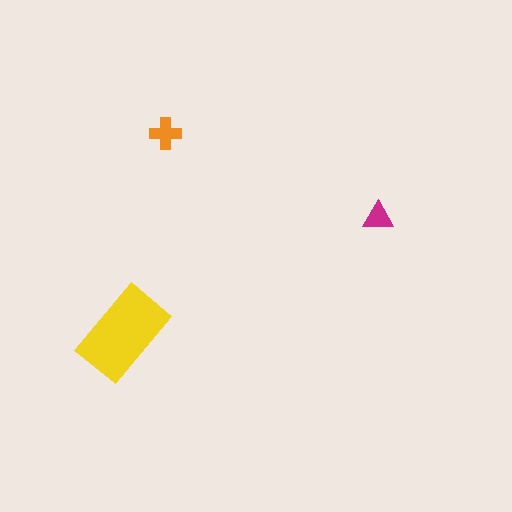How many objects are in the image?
There are 3 objects in the image.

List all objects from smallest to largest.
The magenta triangle, the orange cross, the yellow rectangle.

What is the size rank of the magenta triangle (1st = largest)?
3rd.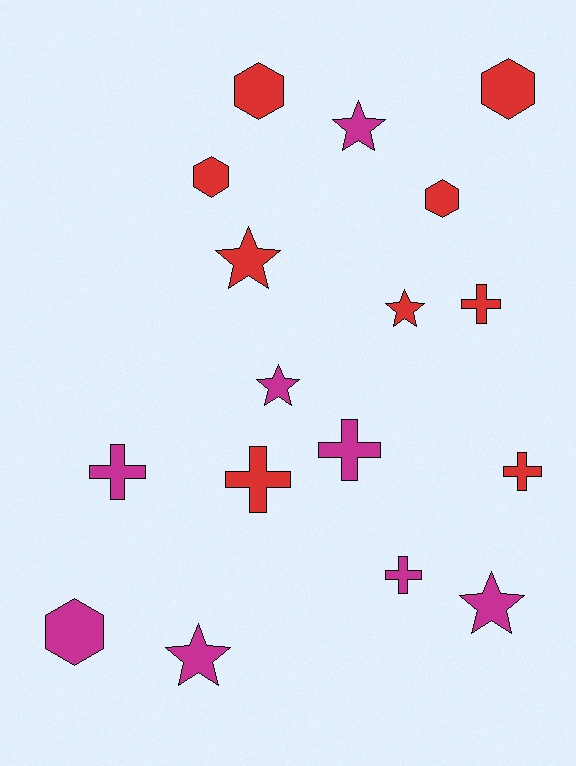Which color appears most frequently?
Red, with 9 objects.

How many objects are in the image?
There are 17 objects.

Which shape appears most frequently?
Star, with 6 objects.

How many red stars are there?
There are 2 red stars.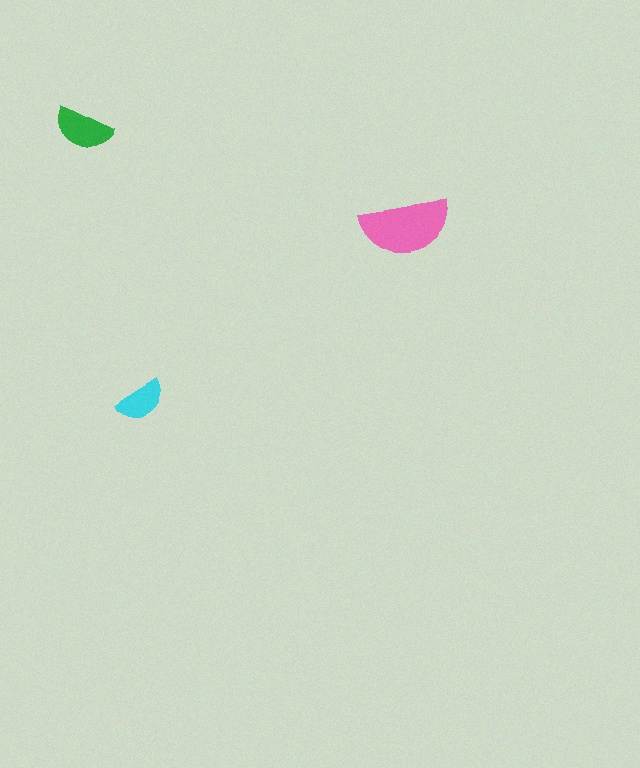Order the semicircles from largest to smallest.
the pink one, the green one, the cyan one.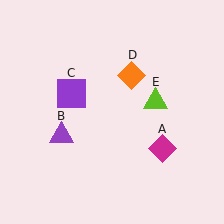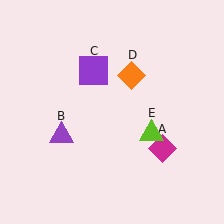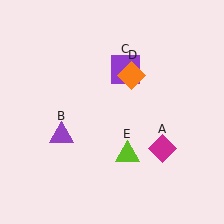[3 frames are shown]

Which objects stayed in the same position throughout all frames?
Magenta diamond (object A) and purple triangle (object B) and orange diamond (object D) remained stationary.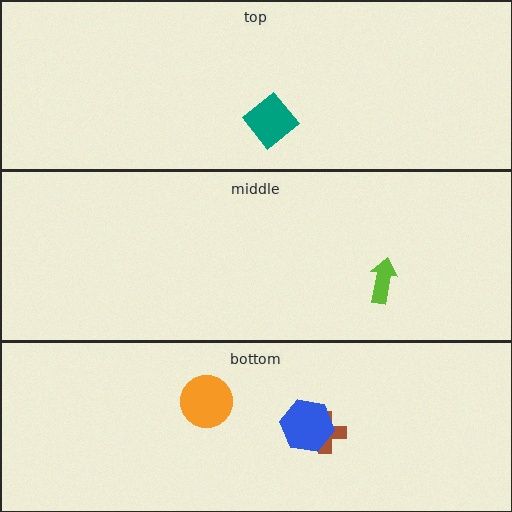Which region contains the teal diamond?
The top region.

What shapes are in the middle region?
The lime arrow.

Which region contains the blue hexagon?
The bottom region.